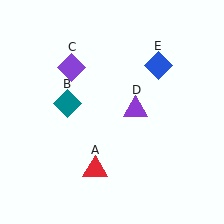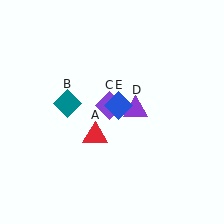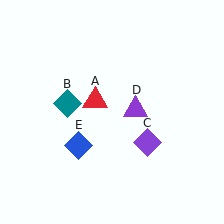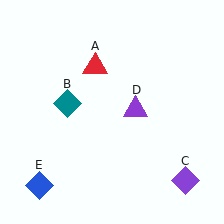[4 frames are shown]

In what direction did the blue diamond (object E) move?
The blue diamond (object E) moved down and to the left.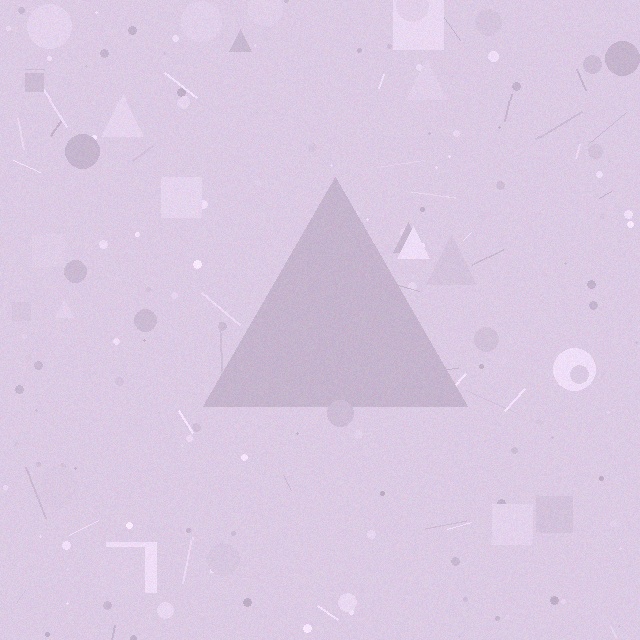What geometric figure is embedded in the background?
A triangle is embedded in the background.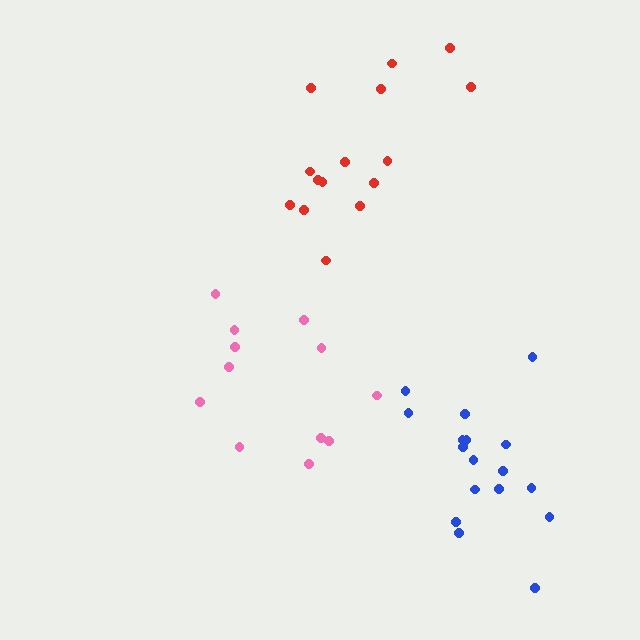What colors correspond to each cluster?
The clusters are colored: pink, red, blue.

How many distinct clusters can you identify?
There are 3 distinct clusters.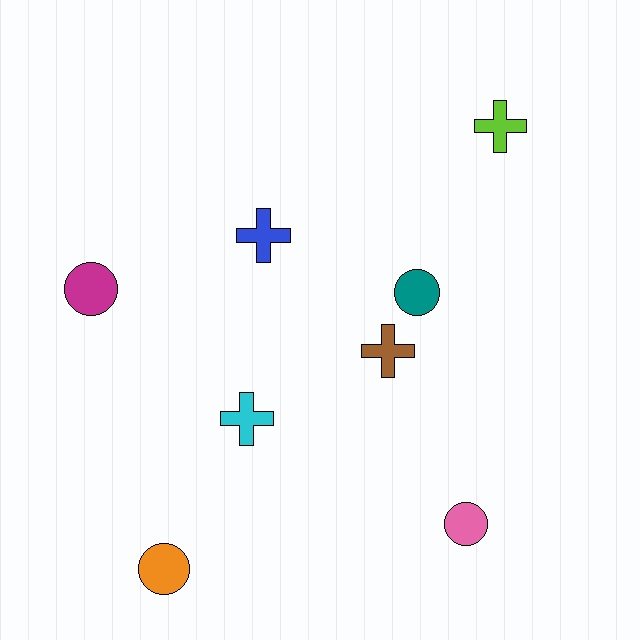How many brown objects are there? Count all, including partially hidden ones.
There is 1 brown object.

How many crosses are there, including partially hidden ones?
There are 4 crosses.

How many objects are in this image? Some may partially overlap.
There are 8 objects.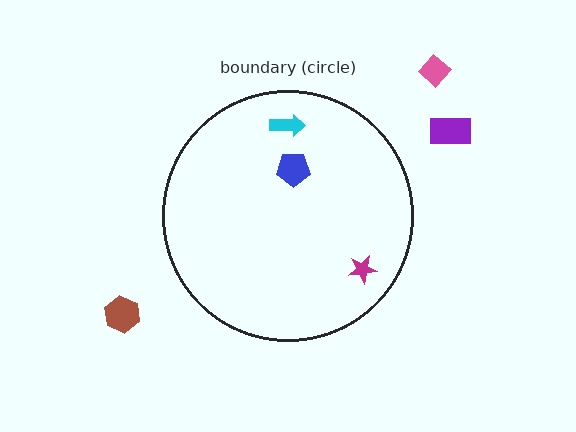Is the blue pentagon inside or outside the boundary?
Inside.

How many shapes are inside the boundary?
3 inside, 3 outside.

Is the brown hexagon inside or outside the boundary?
Outside.